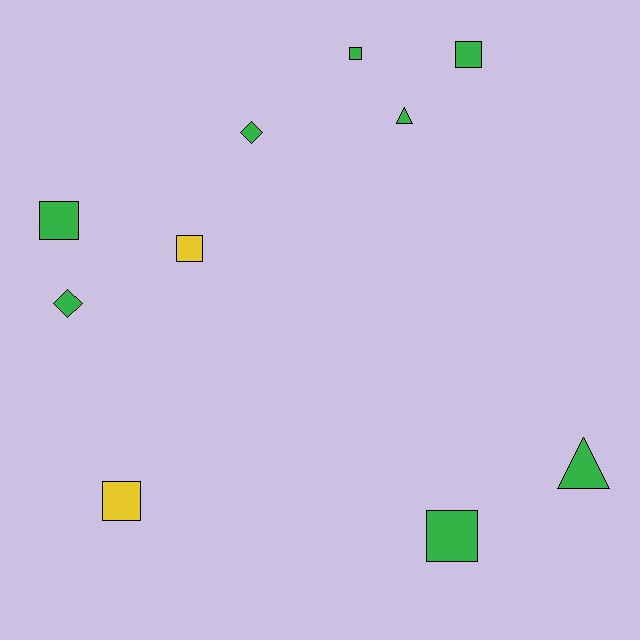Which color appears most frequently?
Green, with 8 objects.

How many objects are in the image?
There are 10 objects.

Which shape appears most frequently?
Square, with 6 objects.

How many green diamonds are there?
There are 2 green diamonds.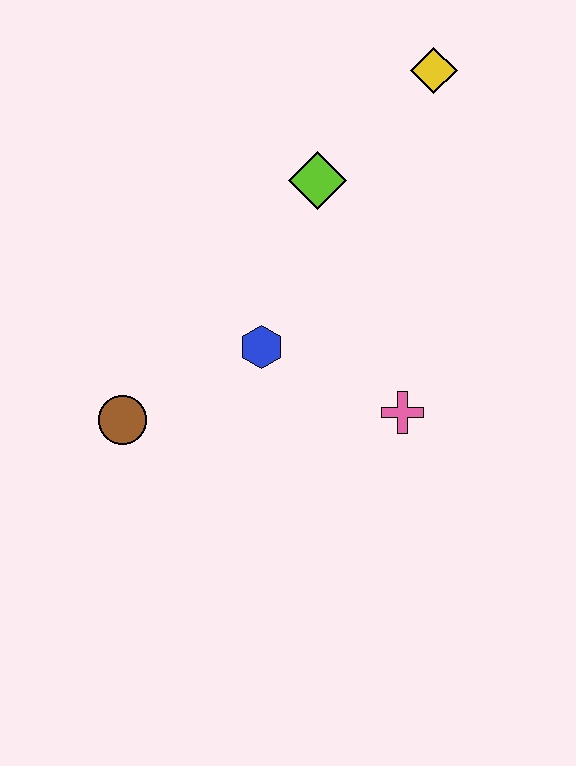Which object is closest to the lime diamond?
The yellow diamond is closest to the lime diamond.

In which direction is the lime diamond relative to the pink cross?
The lime diamond is above the pink cross.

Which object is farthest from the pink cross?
The yellow diamond is farthest from the pink cross.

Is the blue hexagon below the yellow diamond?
Yes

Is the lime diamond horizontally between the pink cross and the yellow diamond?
No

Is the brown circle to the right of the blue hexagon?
No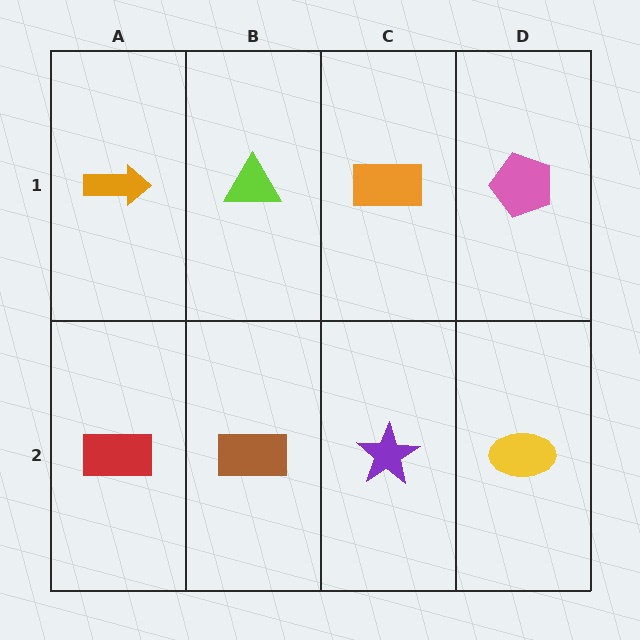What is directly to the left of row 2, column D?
A purple star.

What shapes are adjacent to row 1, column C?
A purple star (row 2, column C), a lime triangle (row 1, column B), a pink pentagon (row 1, column D).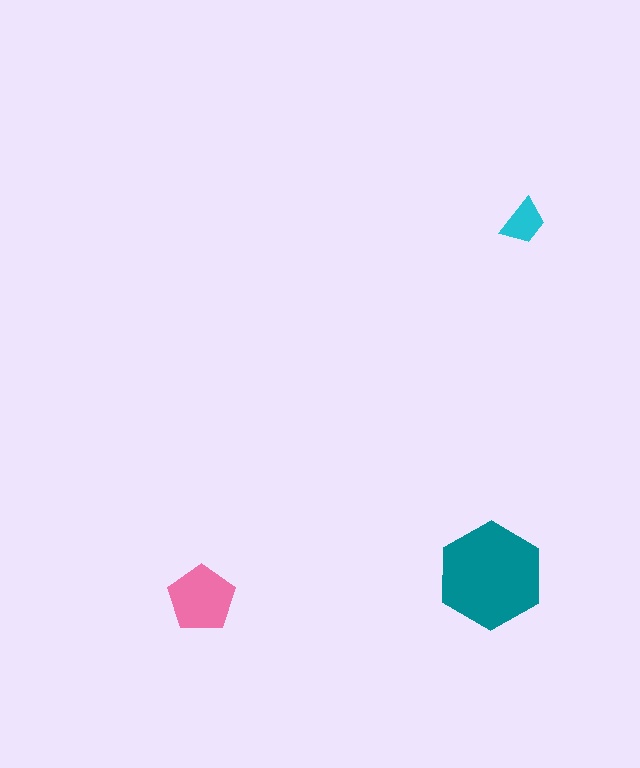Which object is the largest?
The teal hexagon.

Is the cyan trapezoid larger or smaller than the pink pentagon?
Smaller.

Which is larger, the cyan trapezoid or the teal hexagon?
The teal hexagon.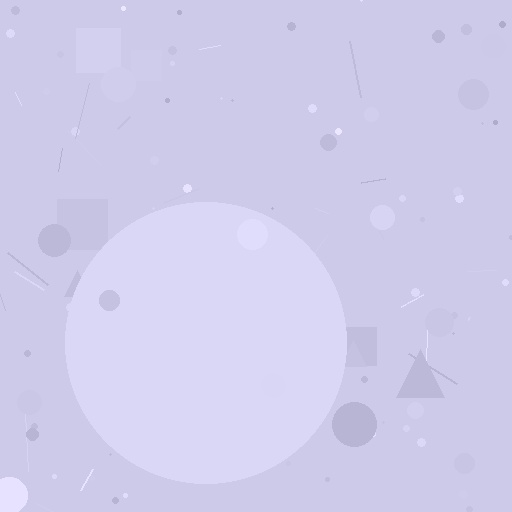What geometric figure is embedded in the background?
A circle is embedded in the background.